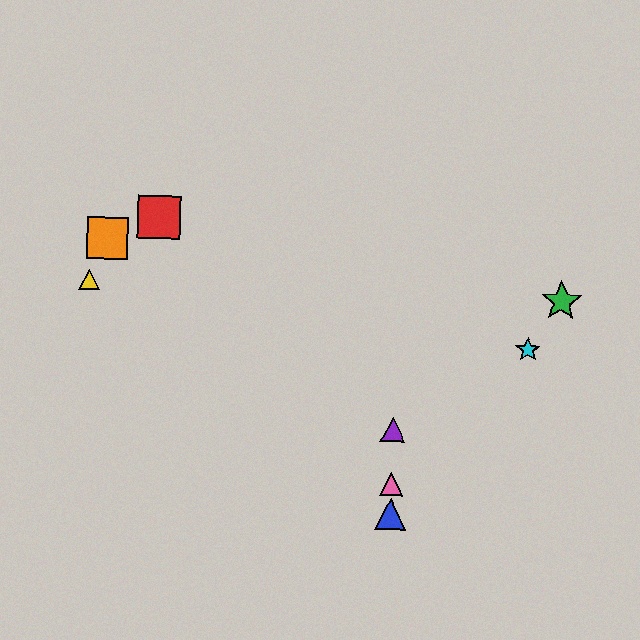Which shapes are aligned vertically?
The blue triangle, the purple triangle, the pink triangle are aligned vertically.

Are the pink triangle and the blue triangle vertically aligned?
Yes, both are at x≈391.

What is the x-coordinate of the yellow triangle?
The yellow triangle is at x≈89.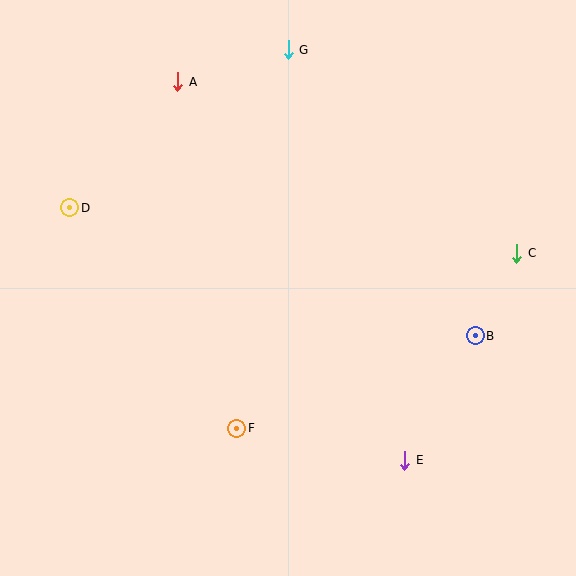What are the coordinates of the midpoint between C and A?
The midpoint between C and A is at (347, 168).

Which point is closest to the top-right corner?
Point C is closest to the top-right corner.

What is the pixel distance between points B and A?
The distance between B and A is 391 pixels.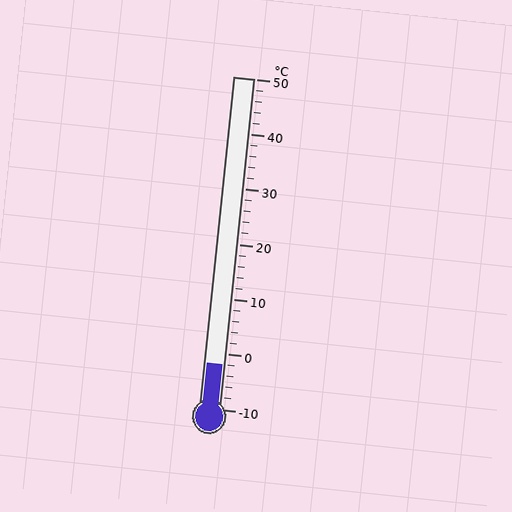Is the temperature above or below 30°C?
The temperature is below 30°C.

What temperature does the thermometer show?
The thermometer shows approximately -2°C.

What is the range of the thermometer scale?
The thermometer scale ranges from -10°C to 50°C.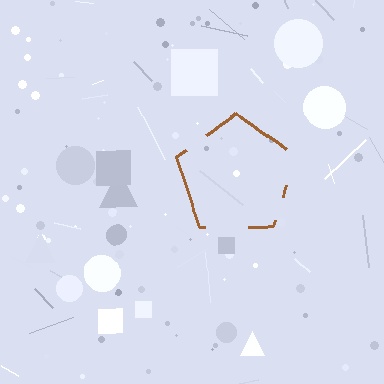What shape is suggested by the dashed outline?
The dashed outline suggests a pentagon.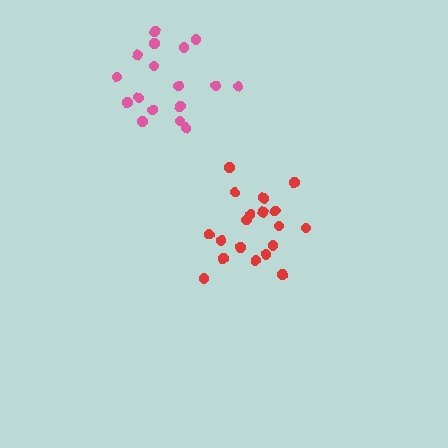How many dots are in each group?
Group 1: 19 dots, Group 2: 17 dots (36 total).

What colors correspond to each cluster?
The clusters are colored: red, pink.